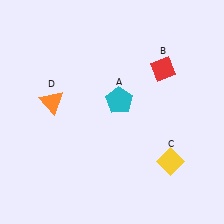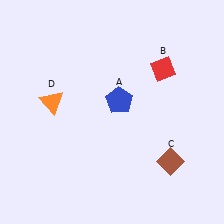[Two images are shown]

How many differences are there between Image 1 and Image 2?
There are 2 differences between the two images.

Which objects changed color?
A changed from cyan to blue. C changed from yellow to brown.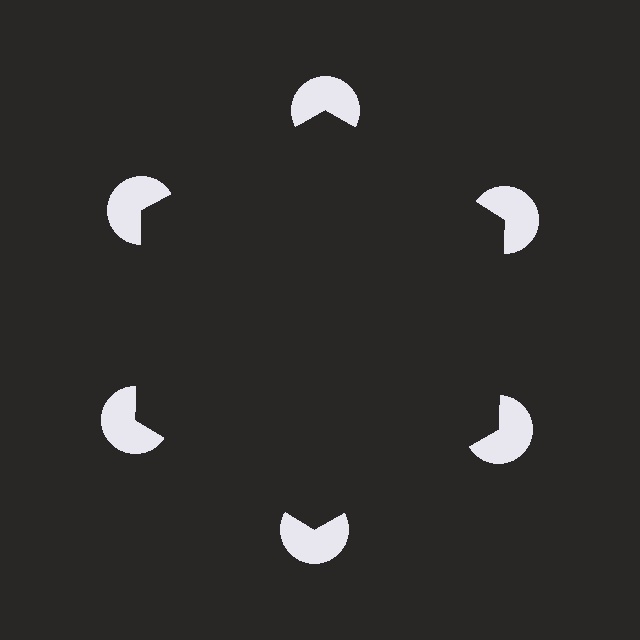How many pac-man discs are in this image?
There are 6 — one at each vertex of the illusory hexagon.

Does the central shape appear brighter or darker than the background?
It typically appears slightly darker than the background, even though no actual brightness change is drawn.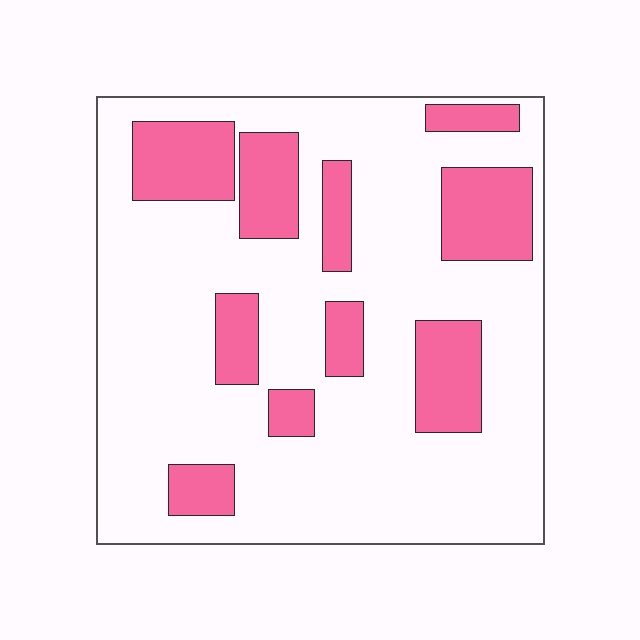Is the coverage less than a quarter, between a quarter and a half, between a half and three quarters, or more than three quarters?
Less than a quarter.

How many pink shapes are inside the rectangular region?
10.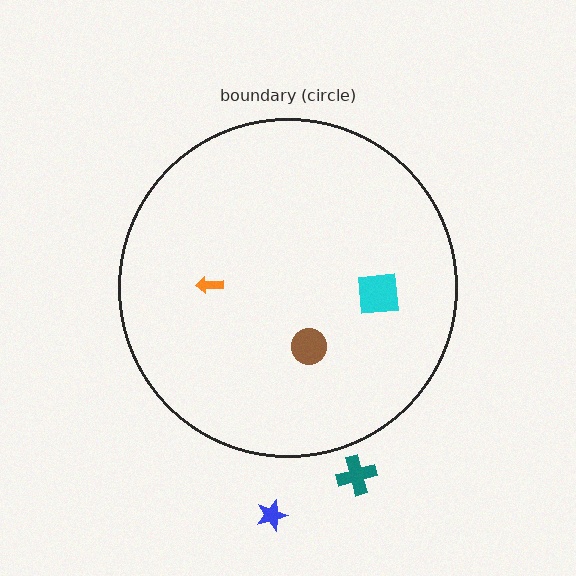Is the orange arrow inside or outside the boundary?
Inside.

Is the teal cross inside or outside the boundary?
Outside.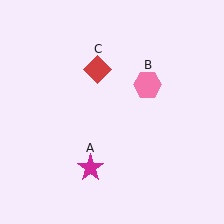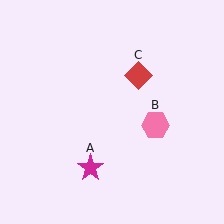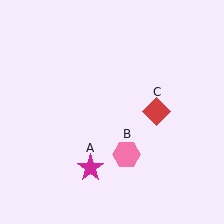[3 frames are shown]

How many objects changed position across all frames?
2 objects changed position: pink hexagon (object B), red diamond (object C).